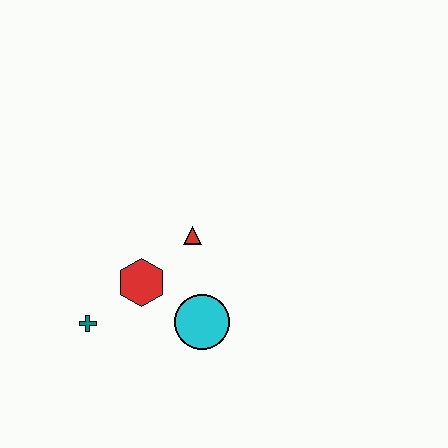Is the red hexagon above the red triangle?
No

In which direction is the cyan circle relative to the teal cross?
The cyan circle is to the right of the teal cross.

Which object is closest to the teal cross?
The red hexagon is closest to the teal cross.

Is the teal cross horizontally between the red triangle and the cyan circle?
No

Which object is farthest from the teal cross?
The red triangle is farthest from the teal cross.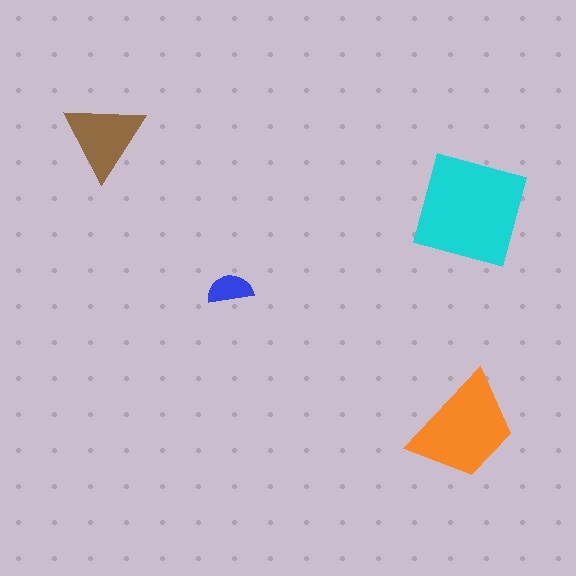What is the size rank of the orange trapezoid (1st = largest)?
2nd.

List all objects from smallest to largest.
The blue semicircle, the brown triangle, the orange trapezoid, the cyan square.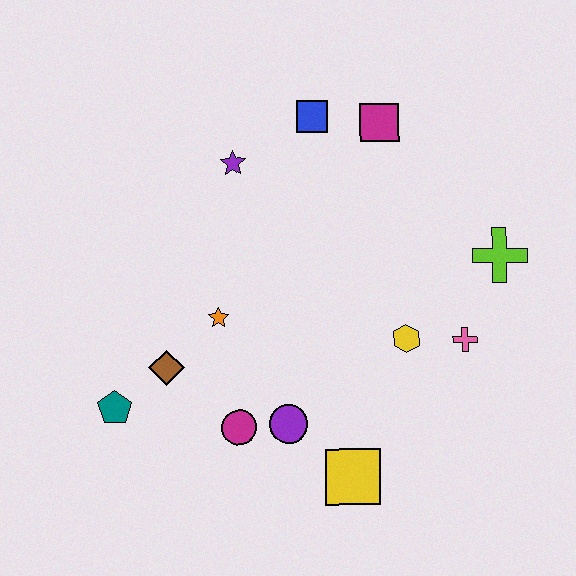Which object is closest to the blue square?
The magenta square is closest to the blue square.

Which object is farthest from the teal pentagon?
The lime cross is farthest from the teal pentagon.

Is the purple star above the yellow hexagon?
Yes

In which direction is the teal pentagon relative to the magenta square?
The teal pentagon is below the magenta square.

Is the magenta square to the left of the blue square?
No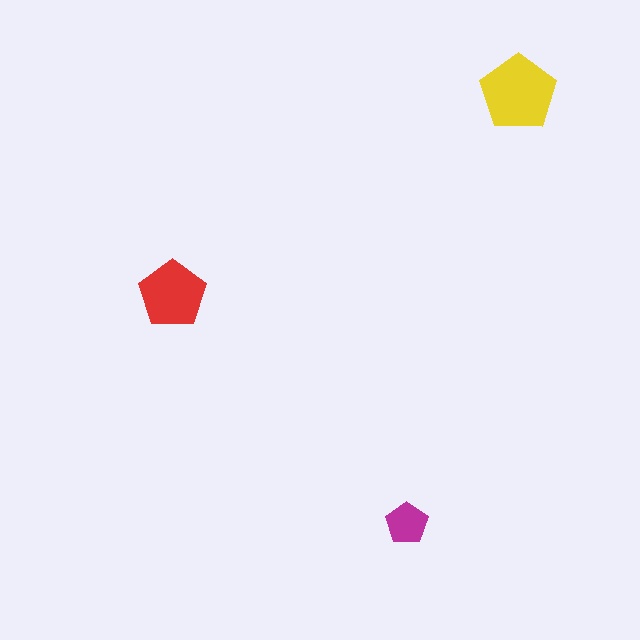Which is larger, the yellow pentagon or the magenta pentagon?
The yellow one.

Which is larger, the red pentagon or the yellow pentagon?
The yellow one.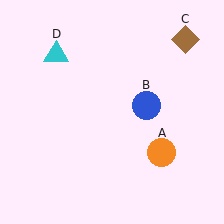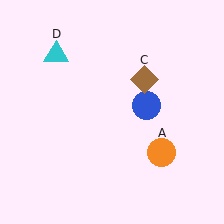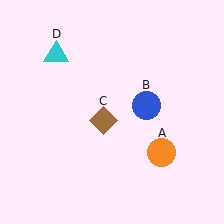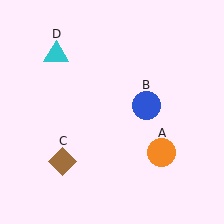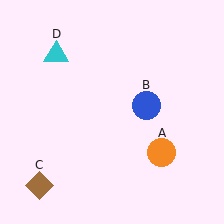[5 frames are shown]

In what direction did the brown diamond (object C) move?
The brown diamond (object C) moved down and to the left.